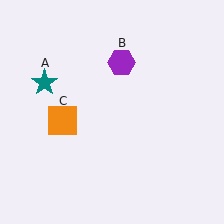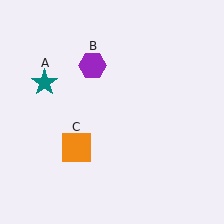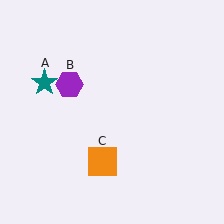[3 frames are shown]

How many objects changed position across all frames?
2 objects changed position: purple hexagon (object B), orange square (object C).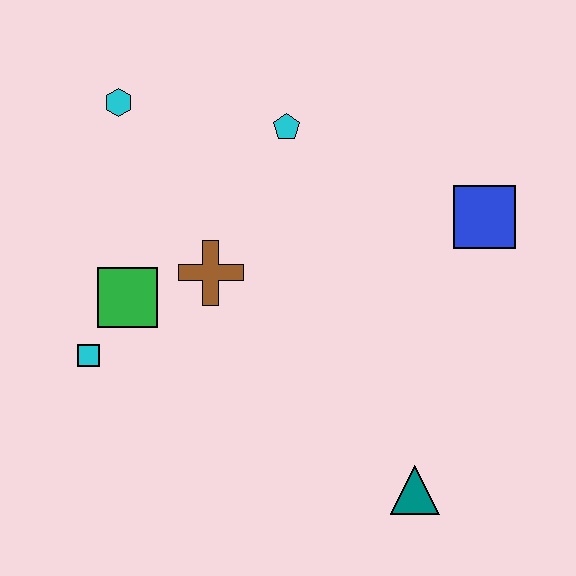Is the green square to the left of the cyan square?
No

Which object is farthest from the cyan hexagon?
The teal triangle is farthest from the cyan hexagon.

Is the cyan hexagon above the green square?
Yes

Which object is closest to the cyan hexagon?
The cyan pentagon is closest to the cyan hexagon.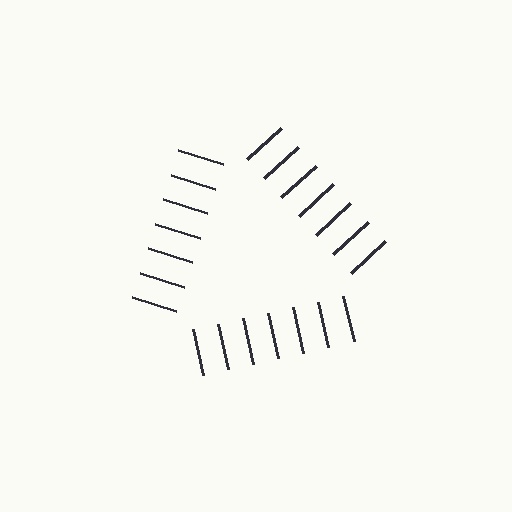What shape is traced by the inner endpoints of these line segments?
An illusory triangle — the line segments terminate on its edges but no continuous stroke is drawn.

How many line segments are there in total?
21 — 7 along each of the 3 edges.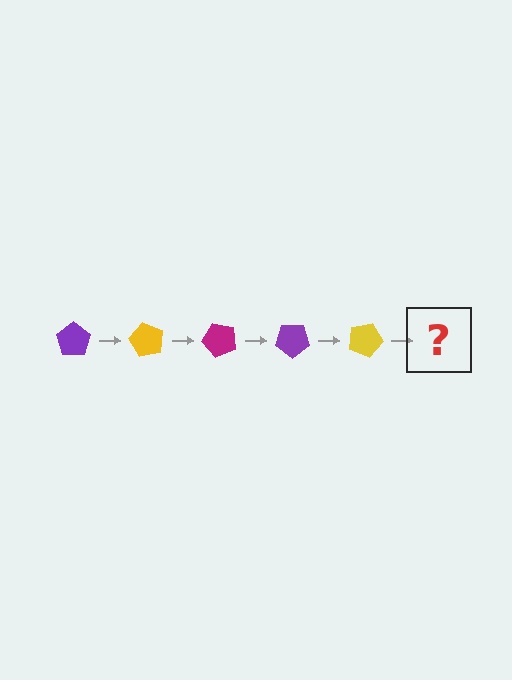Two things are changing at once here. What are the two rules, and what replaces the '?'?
The two rules are that it rotates 60 degrees each step and the color cycles through purple, yellow, and magenta. The '?' should be a magenta pentagon, rotated 300 degrees from the start.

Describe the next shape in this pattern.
It should be a magenta pentagon, rotated 300 degrees from the start.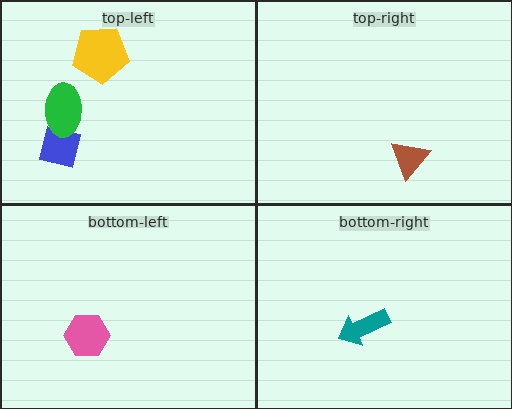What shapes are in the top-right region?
The brown triangle.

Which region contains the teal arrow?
The bottom-right region.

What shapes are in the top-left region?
The blue square, the yellow pentagon, the green ellipse.